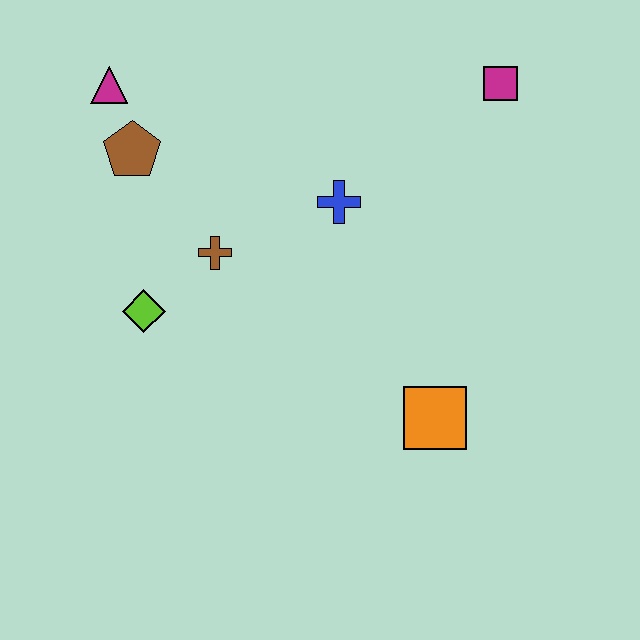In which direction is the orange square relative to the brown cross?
The orange square is to the right of the brown cross.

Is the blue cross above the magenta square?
No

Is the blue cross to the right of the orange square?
No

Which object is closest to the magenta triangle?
The brown pentagon is closest to the magenta triangle.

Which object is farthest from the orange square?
The magenta triangle is farthest from the orange square.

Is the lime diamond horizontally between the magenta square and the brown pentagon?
Yes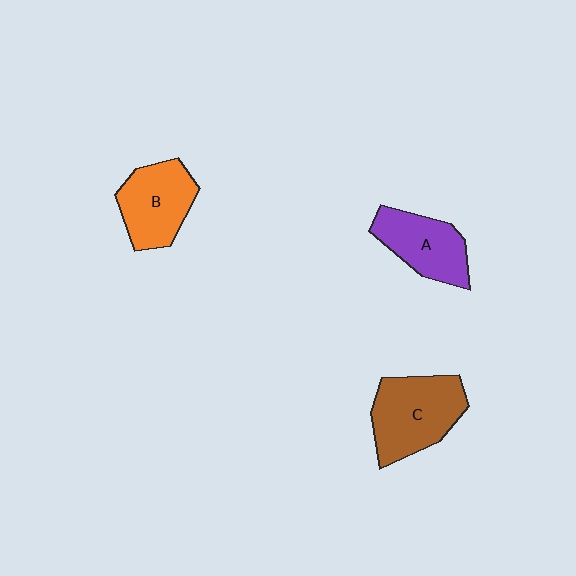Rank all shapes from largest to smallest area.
From largest to smallest: C (brown), B (orange), A (purple).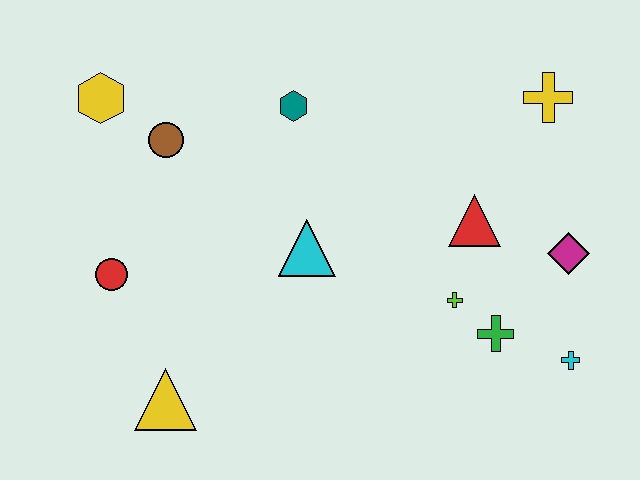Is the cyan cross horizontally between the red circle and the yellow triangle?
No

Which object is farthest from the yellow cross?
The yellow triangle is farthest from the yellow cross.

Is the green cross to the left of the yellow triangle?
No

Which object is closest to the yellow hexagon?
The brown circle is closest to the yellow hexagon.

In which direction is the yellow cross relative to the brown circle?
The yellow cross is to the right of the brown circle.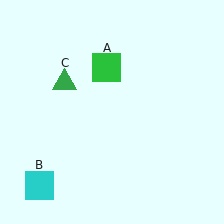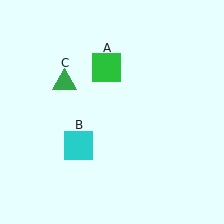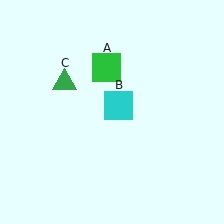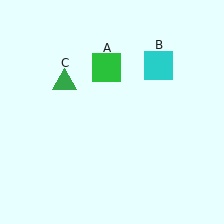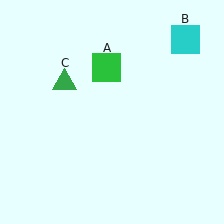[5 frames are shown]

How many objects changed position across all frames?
1 object changed position: cyan square (object B).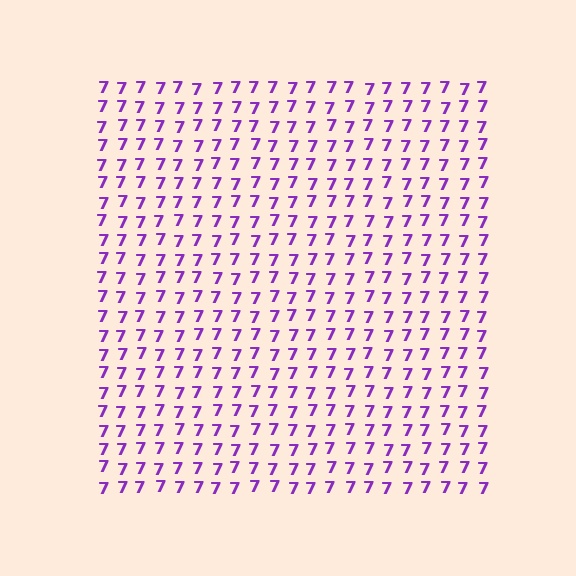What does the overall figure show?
The overall figure shows a square.